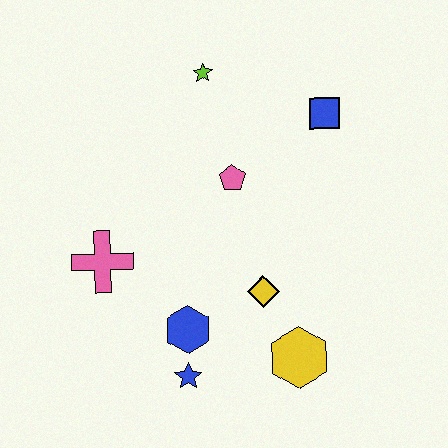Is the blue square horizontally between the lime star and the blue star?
No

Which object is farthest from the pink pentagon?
The blue star is farthest from the pink pentagon.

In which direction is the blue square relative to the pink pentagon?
The blue square is to the right of the pink pentagon.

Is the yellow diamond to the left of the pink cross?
No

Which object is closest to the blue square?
The pink pentagon is closest to the blue square.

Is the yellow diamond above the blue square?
No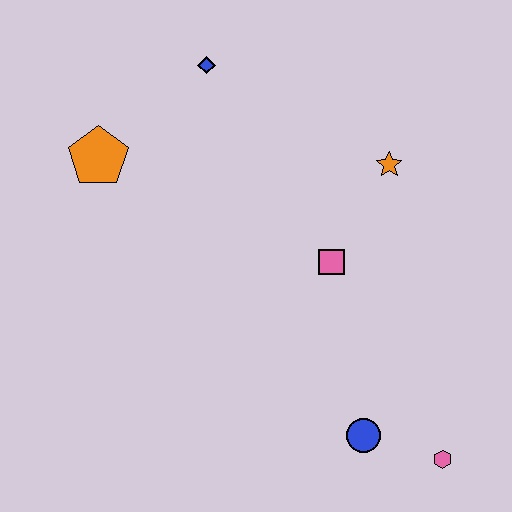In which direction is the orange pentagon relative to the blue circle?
The orange pentagon is above the blue circle.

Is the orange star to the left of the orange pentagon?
No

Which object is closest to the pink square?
The orange star is closest to the pink square.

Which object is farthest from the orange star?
The pink hexagon is farthest from the orange star.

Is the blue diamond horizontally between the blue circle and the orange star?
No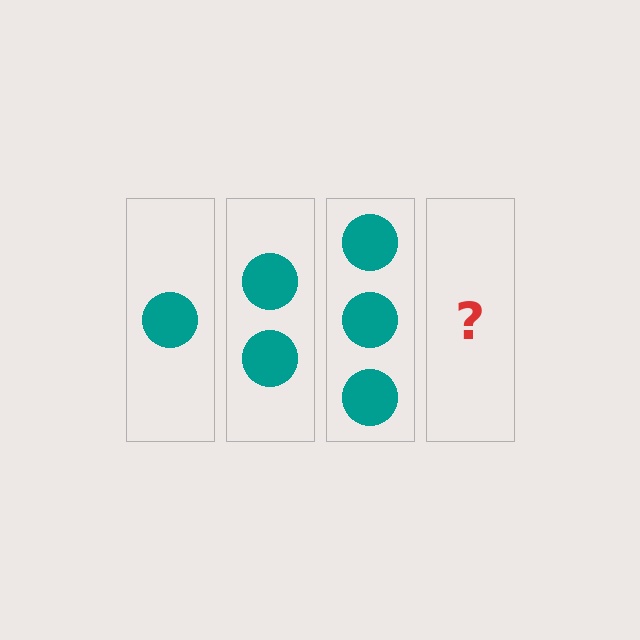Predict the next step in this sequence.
The next step is 4 circles.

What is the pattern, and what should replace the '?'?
The pattern is that each step adds one more circle. The '?' should be 4 circles.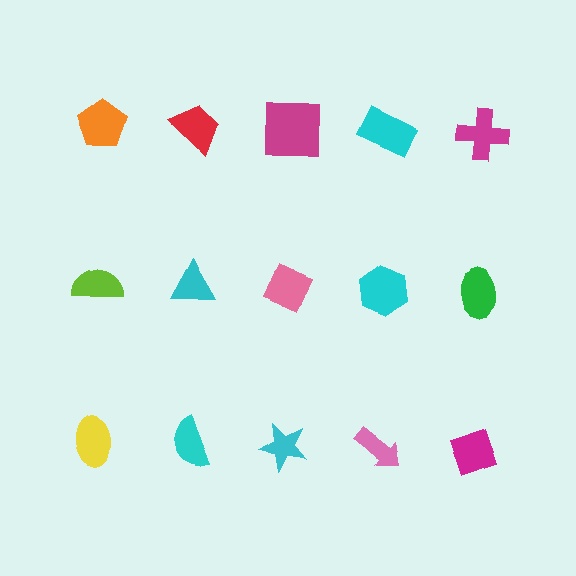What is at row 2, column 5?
A green ellipse.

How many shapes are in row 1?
5 shapes.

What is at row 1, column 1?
An orange pentagon.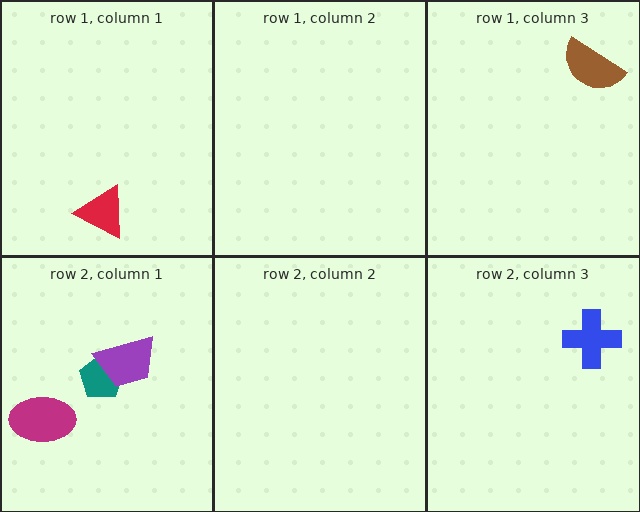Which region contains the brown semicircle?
The row 1, column 3 region.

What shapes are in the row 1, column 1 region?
The red triangle.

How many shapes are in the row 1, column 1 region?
1.